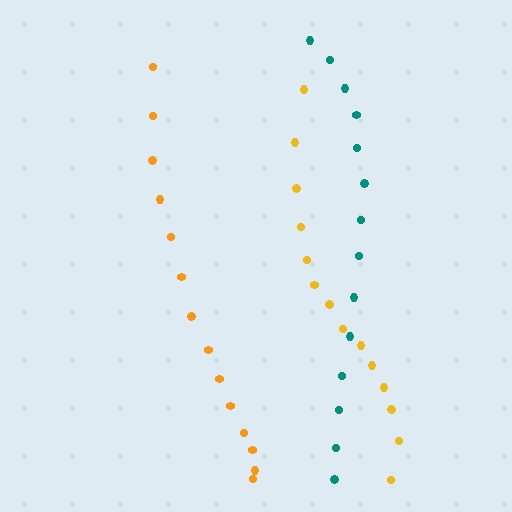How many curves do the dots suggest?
There are 3 distinct paths.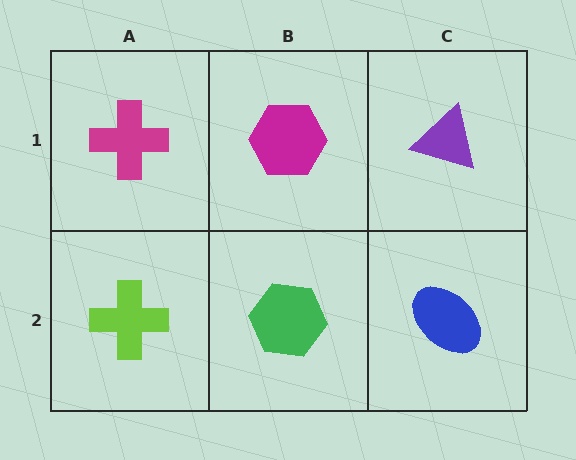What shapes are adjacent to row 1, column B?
A green hexagon (row 2, column B), a magenta cross (row 1, column A), a purple triangle (row 1, column C).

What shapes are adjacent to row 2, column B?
A magenta hexagon (row 1, column B), a lime cross (row 2, column A), a blue ellipse (row 2, column C).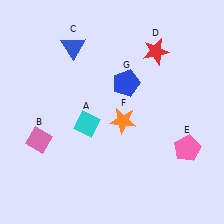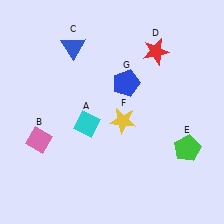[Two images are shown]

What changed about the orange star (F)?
In Image 1, F is orange. In Image 2, it changed to yellow.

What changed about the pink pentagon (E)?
In Image 1, E is pink. In Image 2, it changed to green.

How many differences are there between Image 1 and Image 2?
There are 2 differences between the two images.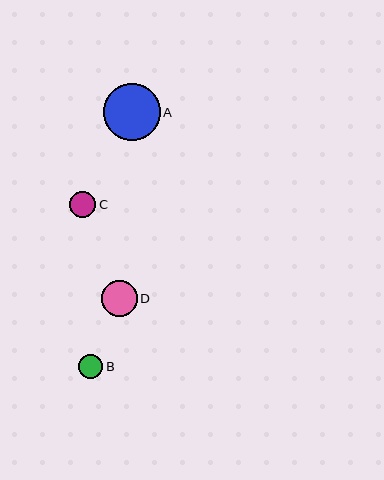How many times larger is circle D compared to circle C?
Circle D is approximately 1.4 times the size of circle C.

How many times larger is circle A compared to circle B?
Circle A is approximately 2.3 times the size of circle B.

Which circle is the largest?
Circle A is the largest with a size of approximately 57 pixels.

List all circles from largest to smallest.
From largest to smallest: A, D, C, B.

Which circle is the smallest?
Circle B is the smallest with a size of approximately 24 pixels.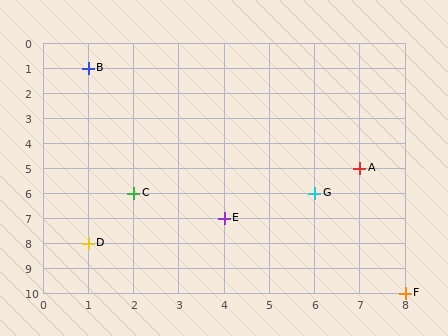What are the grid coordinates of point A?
Point A is at grid coordinates (7, 5).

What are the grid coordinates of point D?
Point D is at grid coordinates (1, 8).